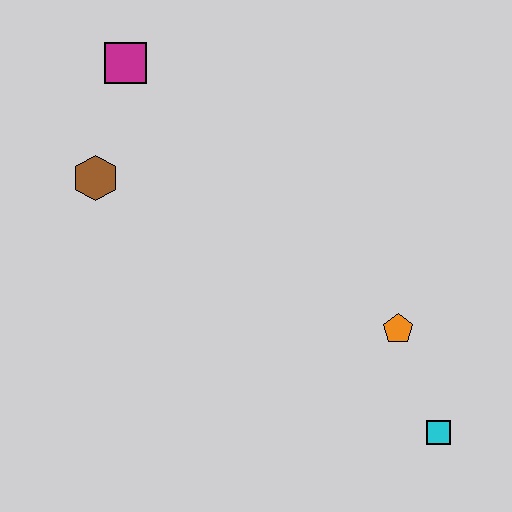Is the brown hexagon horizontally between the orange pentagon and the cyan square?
No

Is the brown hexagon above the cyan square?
Yes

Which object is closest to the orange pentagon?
The cyan square is closest to the orange pentagon.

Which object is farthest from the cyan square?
The magenta square is farthest from the cyan square.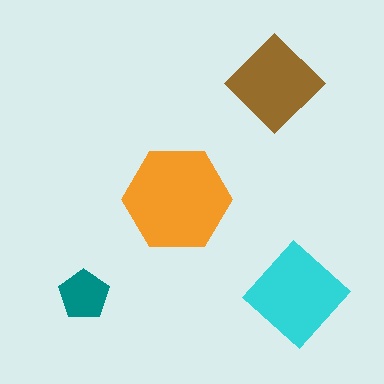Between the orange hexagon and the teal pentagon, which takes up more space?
The orange hexagon.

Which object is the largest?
The orange hexagon.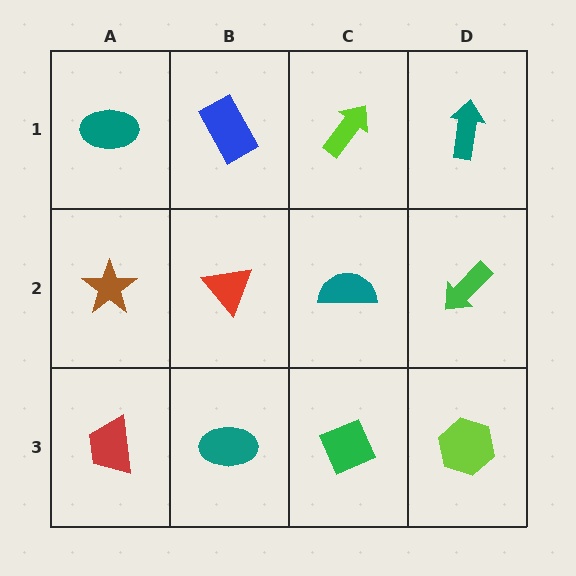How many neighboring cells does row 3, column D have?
2.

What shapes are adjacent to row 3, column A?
A brown star (row 2, column A), a teal ellipse (row 3, column B).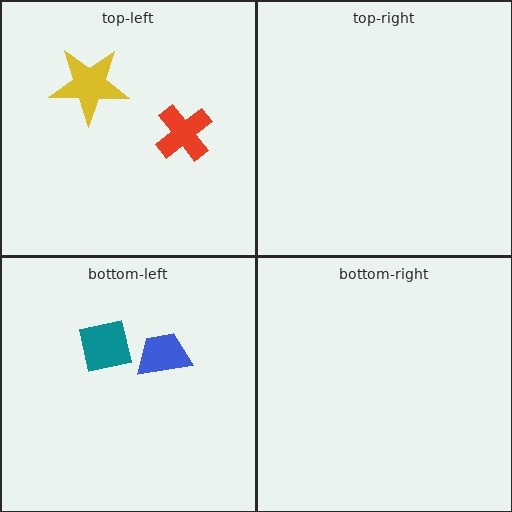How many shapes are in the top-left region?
2.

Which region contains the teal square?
The bottom-left region.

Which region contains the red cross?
The top-left region.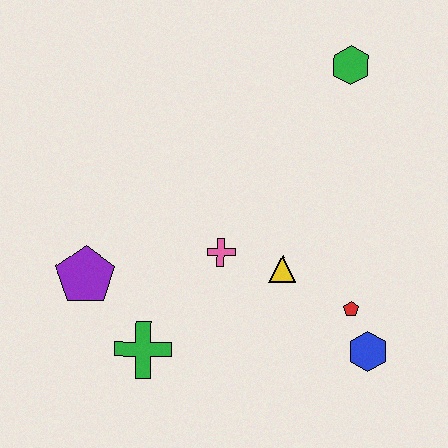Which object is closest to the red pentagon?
The blue hexagon is closest to the red pentagon.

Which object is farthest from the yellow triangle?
The green hexagon is farthest from the yellow triangle.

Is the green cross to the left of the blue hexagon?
Yes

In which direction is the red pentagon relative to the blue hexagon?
The red pentagon is above the blue hexagon.